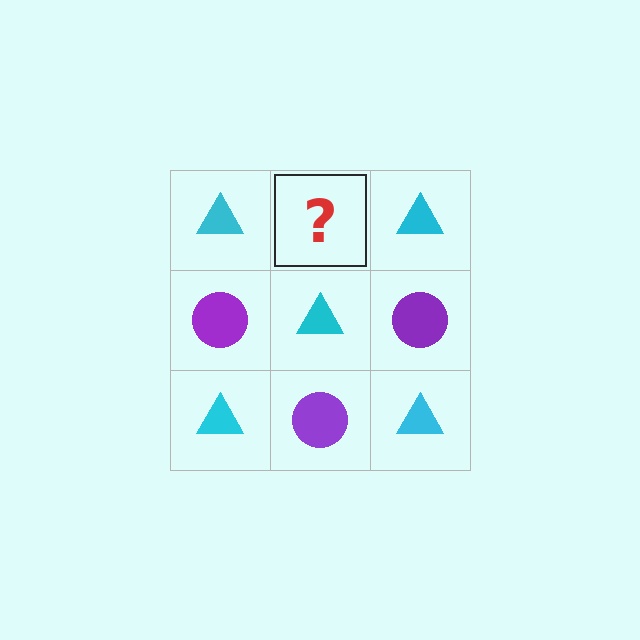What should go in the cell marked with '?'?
The missing cell should contain a purple circle.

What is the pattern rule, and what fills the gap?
The rule is that it alternates cyan triangle and purple circle in a checkerboard pattern. The gap should be filled with a purple circle.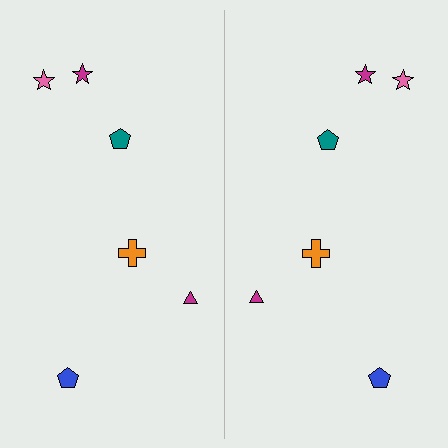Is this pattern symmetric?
Yes, this pattern has bilateral (reflection) symmetry.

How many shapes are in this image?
There are 12 shapes in this image.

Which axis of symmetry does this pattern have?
The pattern has a vertical axis of symmetry running through the center of the image.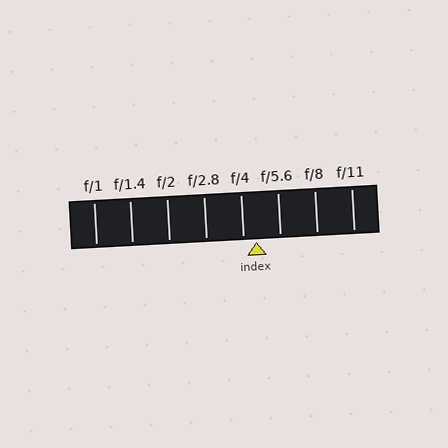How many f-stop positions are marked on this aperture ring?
There are 8 f-stop positions marked.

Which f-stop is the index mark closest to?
The index mark is closest to f/4.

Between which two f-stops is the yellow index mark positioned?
The index mark is between f/4 and f/5.6.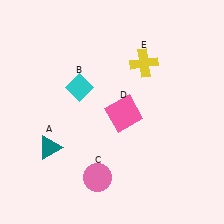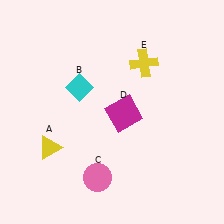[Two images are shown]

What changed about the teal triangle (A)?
In Image 1, A is teal. In Image 2, it changed to yellow.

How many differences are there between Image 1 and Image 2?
There are 2 differences between the two images.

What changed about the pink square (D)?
In Image 1, D is pink. In Image 2, it changed to magenta.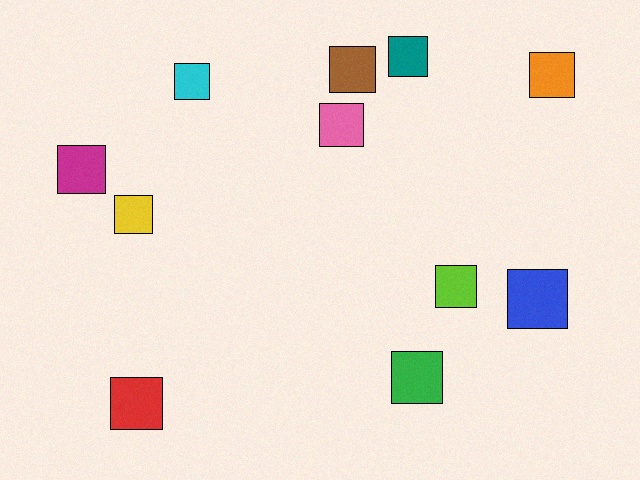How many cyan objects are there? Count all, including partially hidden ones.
There is 1 cyan object.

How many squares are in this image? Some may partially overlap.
There are 11 squares.